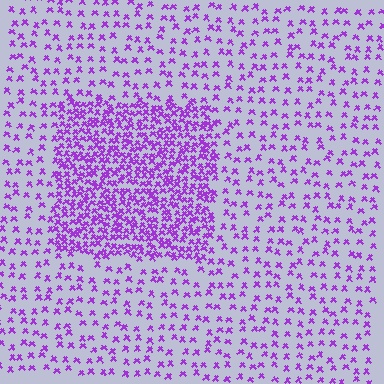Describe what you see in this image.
The image contains small purple elements arranged at two different densities. A rectangle-shaped region is visible where the elements are more densely packed than the surrounding area.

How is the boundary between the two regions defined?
The boundary is defined by a change in element density (approximately 2.7x ratio). All elements are the same color, size, and shape.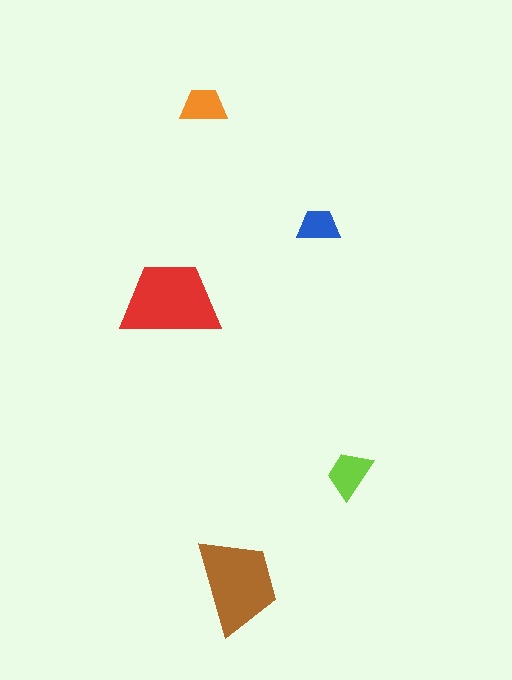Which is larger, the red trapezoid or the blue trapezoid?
The red one.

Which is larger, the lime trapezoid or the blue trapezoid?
The lime one.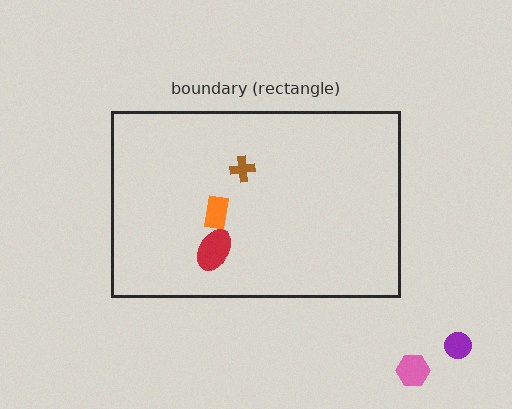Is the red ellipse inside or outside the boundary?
Inside.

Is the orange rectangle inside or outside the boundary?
Inside.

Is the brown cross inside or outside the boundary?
Inside.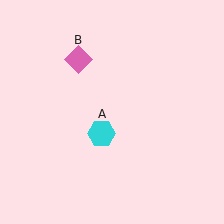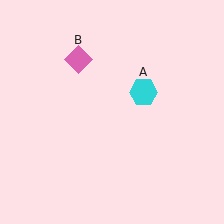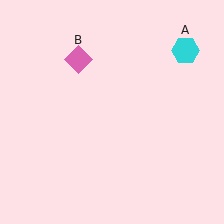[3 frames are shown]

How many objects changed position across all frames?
1 object changed position: cyan hexagon (object A).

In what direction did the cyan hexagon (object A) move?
The cyan hexagon (object A) moved up and to the right.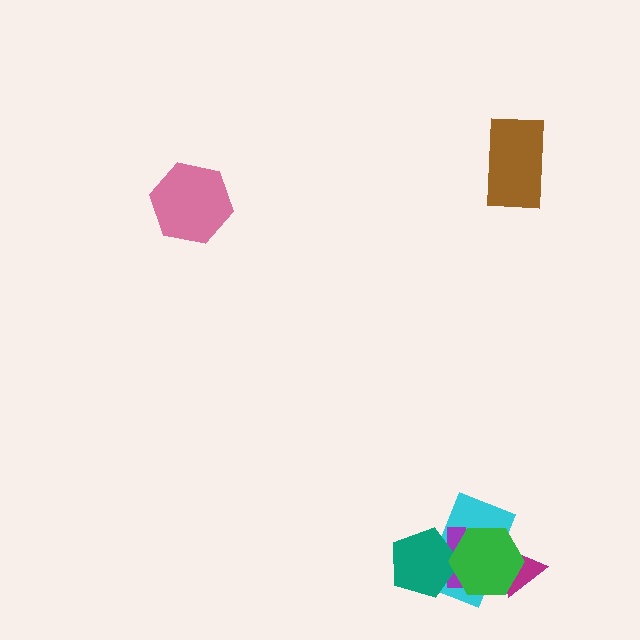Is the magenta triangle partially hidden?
Yes, it is partially covered by another shape.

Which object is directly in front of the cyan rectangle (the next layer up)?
The purple cross is directly in front of the cyan rectangle.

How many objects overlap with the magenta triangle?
2 objects overlap with the magenta triangle.